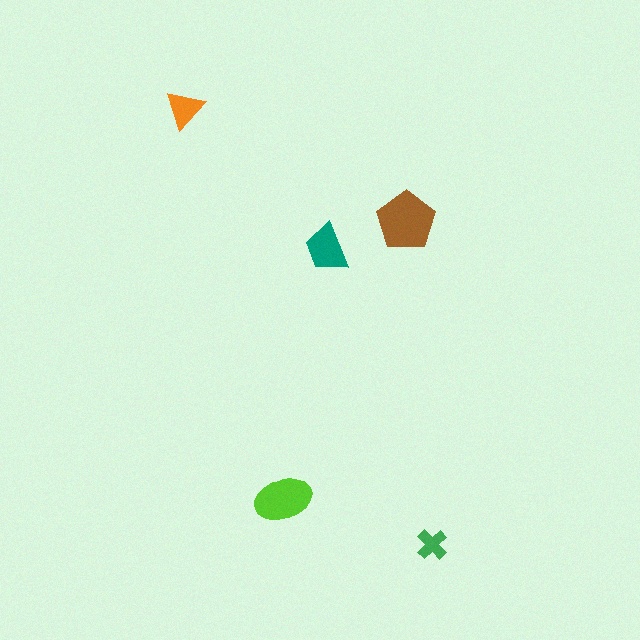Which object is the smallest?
The green cross.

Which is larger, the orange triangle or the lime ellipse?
The lime ellipse.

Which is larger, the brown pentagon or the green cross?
The brown pentagon.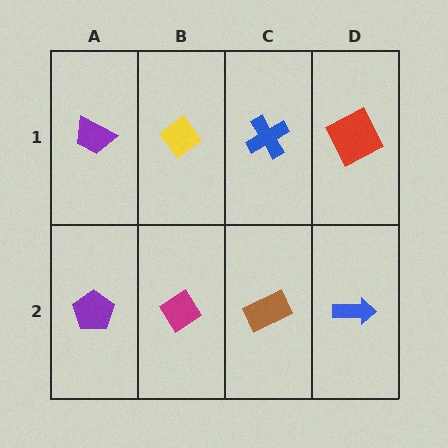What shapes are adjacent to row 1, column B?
A magenta diamond (row 2, column B), a purple trapezoid (row 1, column A), a blue cross (row 1, column C).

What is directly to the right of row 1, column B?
A blue cross.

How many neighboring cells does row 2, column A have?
2.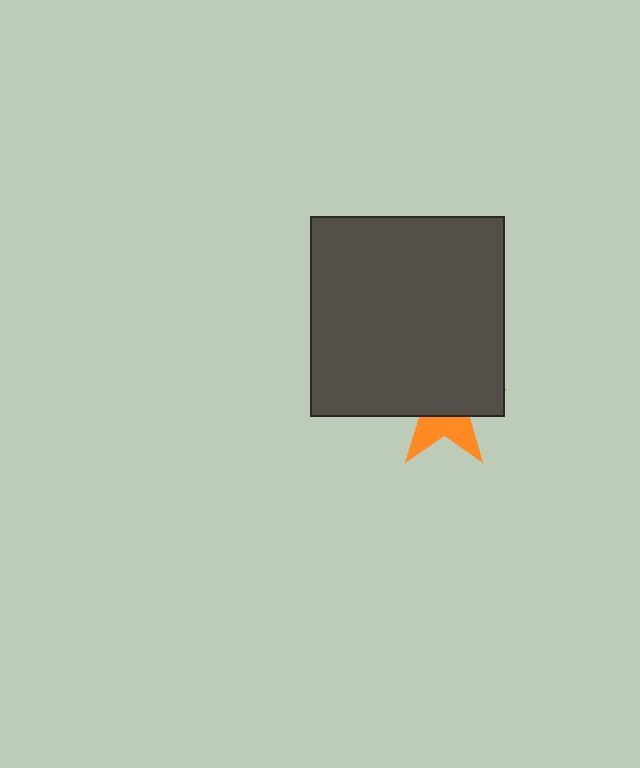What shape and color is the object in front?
The object in front is a dark gray rectangle.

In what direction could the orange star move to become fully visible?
The orange star could move down. That would shift it out from behind the dark gray rectangle entirely.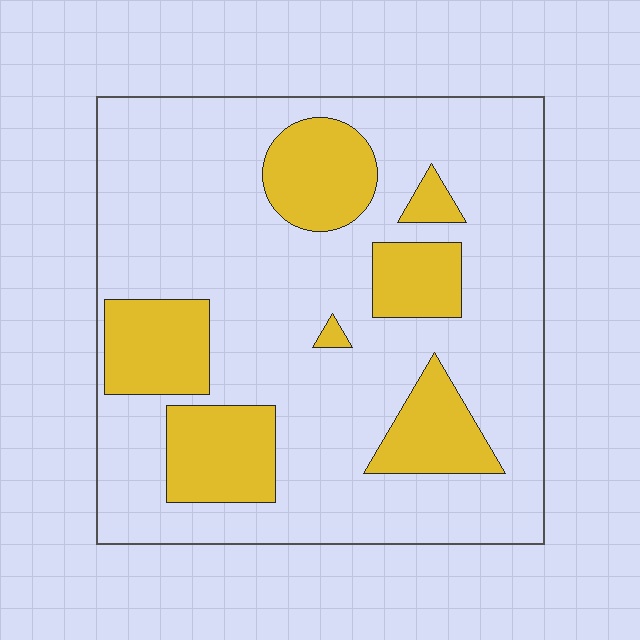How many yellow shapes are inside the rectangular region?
7.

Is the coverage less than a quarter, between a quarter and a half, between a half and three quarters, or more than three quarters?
Less than a quarter.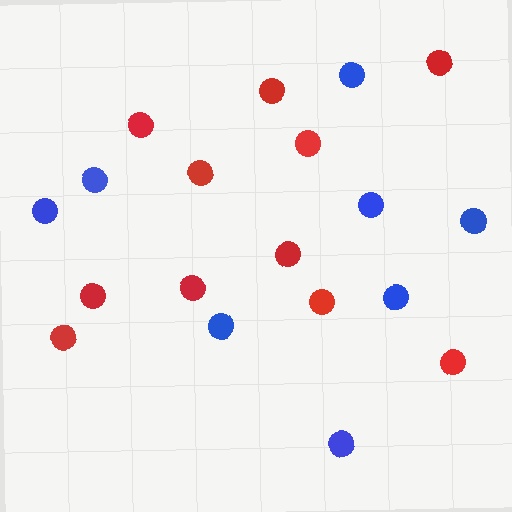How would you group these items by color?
There are 2 groups: one group of red circles (11) and one group of blue circles (8).